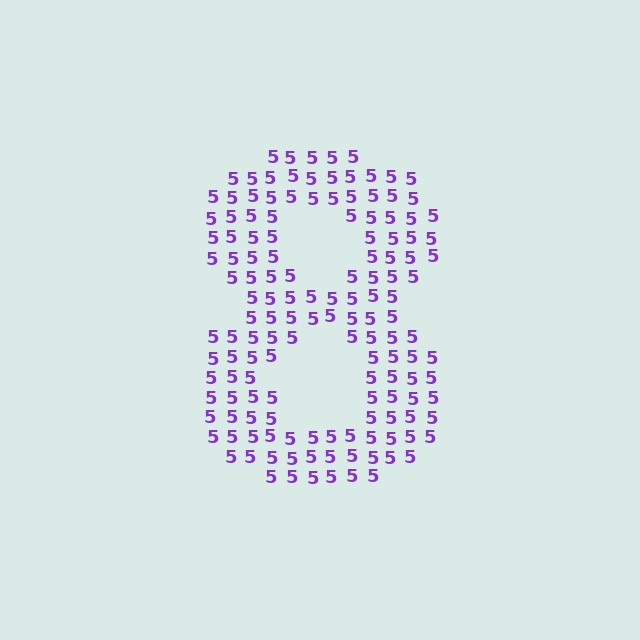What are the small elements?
The small elements are digit 5's.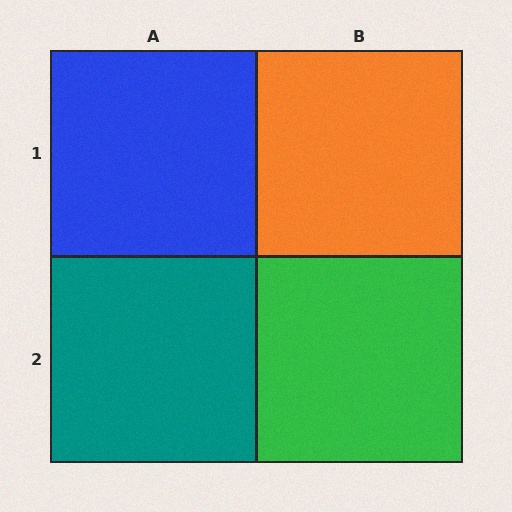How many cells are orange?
1 cell is orange.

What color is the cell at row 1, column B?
Orange.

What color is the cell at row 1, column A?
Blue.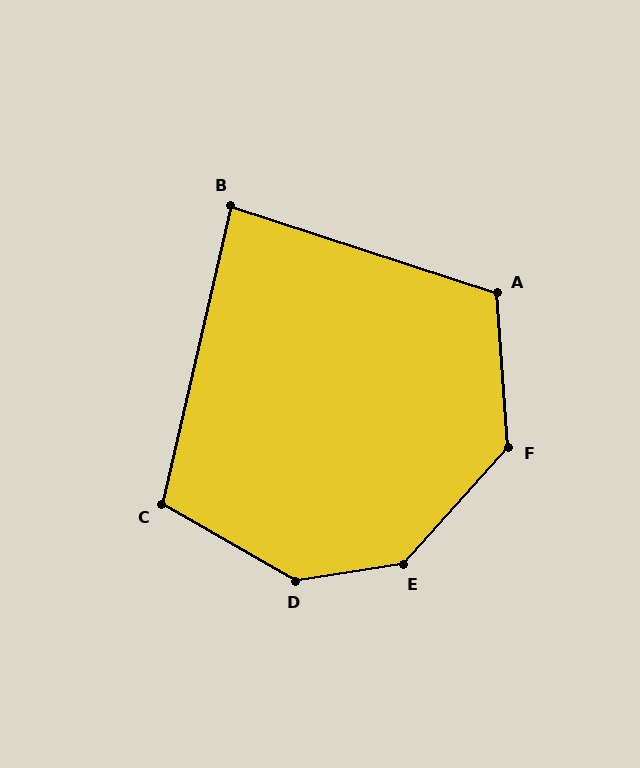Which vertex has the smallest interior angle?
B, at approximately 85 degrees.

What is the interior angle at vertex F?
Approximately 134 degrees (obtuse).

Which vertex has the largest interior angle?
D, at approximately 141 degrees.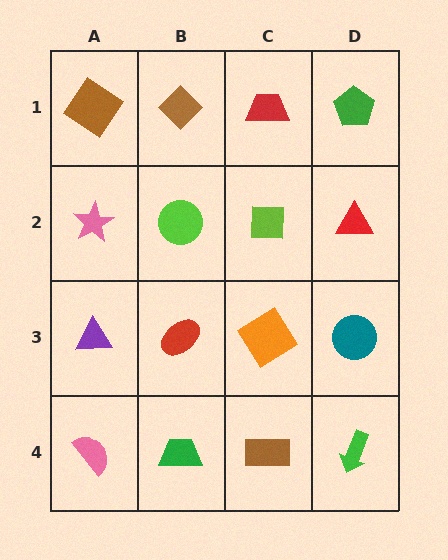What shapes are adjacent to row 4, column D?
A teal circle (row 3, column D), a brown rectangle (row 4, column C).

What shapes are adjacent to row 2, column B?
A brown diamond (row 1, column B), a red ellipse (row 3, column B), a pink star (row 2, column A), a lime square (row 2, column C).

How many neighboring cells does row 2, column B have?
4.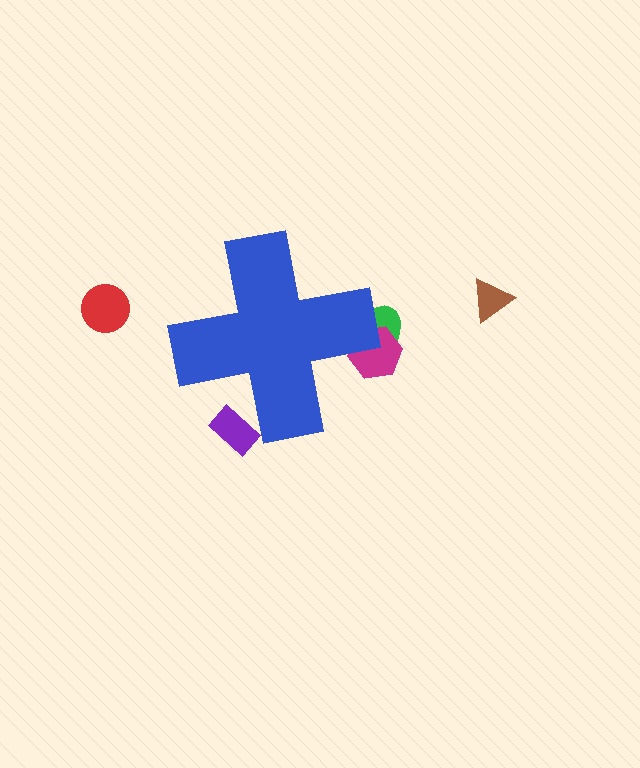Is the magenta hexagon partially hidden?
Yes, the magenta hexagon is partially hidden behind the blue cross.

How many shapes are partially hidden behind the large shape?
3 shapes are partially hidden.